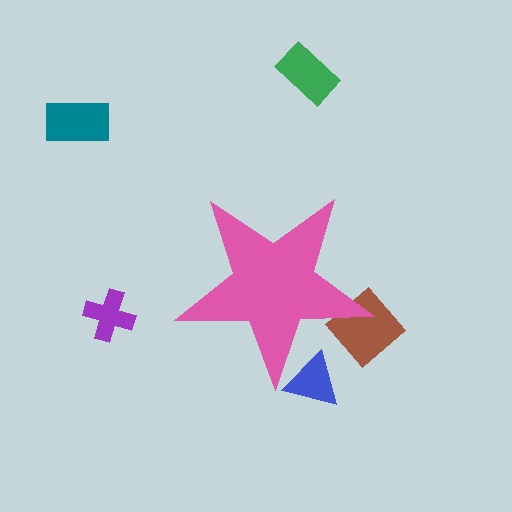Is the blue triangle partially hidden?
Yes, the blue triangle is partially hidden behind the pink star.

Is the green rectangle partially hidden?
No, the green rectangle is fully visible.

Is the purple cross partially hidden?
No, the purple cross is fully visible.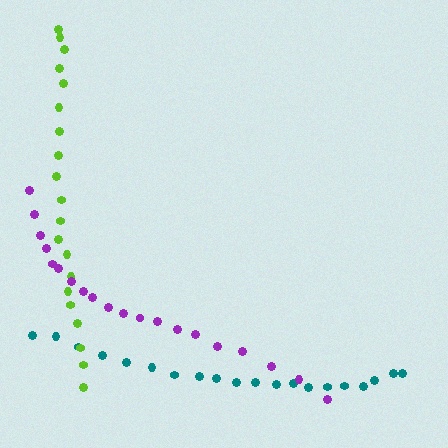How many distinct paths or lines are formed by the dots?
There are 3 distinct paths.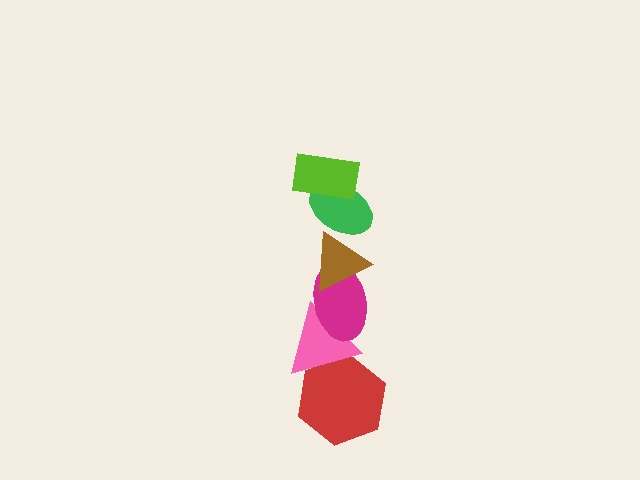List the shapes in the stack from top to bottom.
From top to bottom: the lime rectangle, the green ellipse, the brown triangle, the magenta ellipse, the pink triangle, the red hexagon.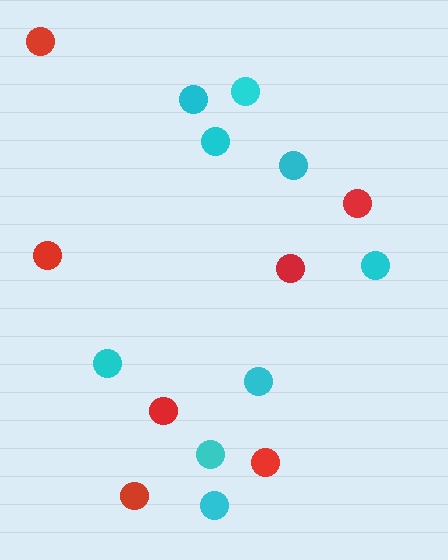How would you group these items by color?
There are 2 groups: one group of red circles (7) and one group of cyan circles (9).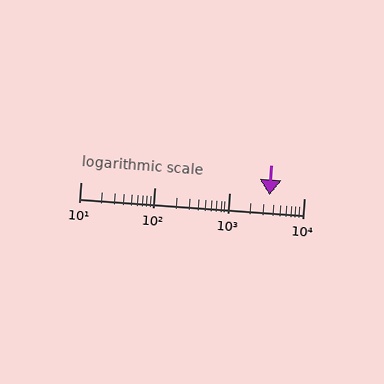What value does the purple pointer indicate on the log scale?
The pointer indicates approximately 3400.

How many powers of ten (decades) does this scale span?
The scale spans 3 decades, from 10 to 10000.